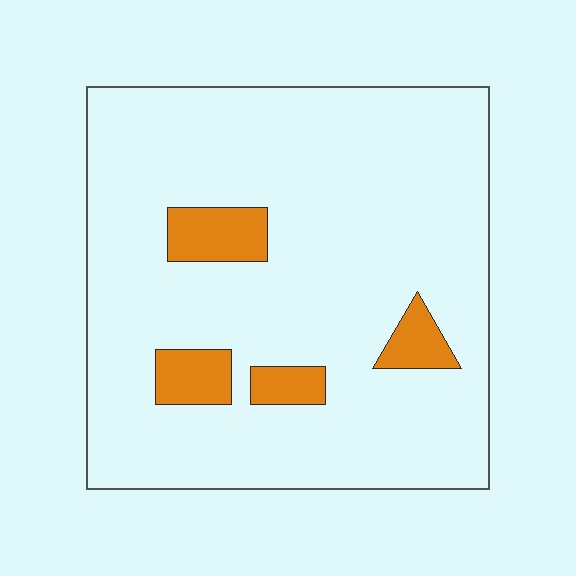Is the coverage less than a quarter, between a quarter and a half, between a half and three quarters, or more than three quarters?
Less than a quarter.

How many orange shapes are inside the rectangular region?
4.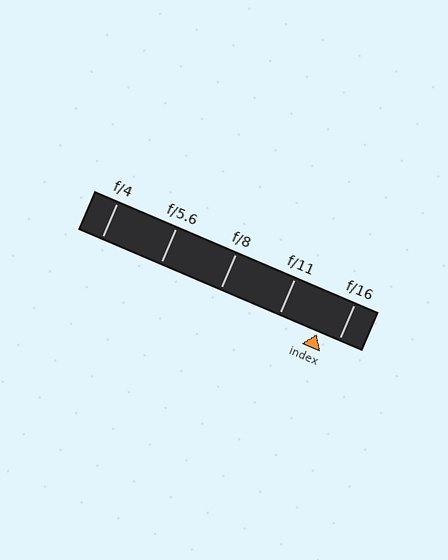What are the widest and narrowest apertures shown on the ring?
The widest aperture shown is f/4 and the narrowest is f/16.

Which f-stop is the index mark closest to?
The index mark is closest to f/16.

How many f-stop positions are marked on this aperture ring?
There are 5 f-stop positions marked.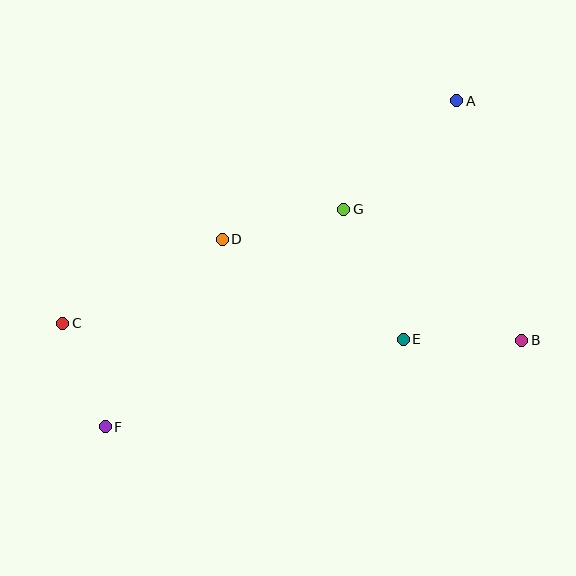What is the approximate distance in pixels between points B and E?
The distance between B and E is approximately 119 pixels.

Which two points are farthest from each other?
Points A and F are farthest from each other.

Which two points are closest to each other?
Points C and F are closest to each other.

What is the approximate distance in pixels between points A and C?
The distance between A and C is approximately 452 pixels.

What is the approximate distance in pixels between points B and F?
The distance between B and F is approximately 425 pixels.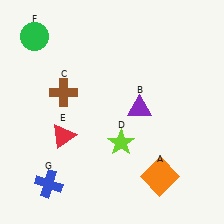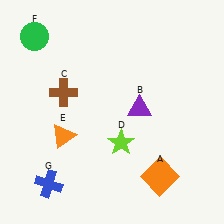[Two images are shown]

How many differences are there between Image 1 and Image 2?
There is 1 difference between the two images.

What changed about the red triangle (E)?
In Image 1, E is red. In Image 2, it changed to orange.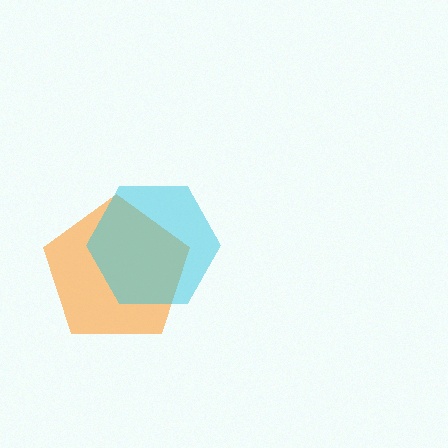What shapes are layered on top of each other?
The layered shapes are: an orange pentagon, a cyan hexagon.